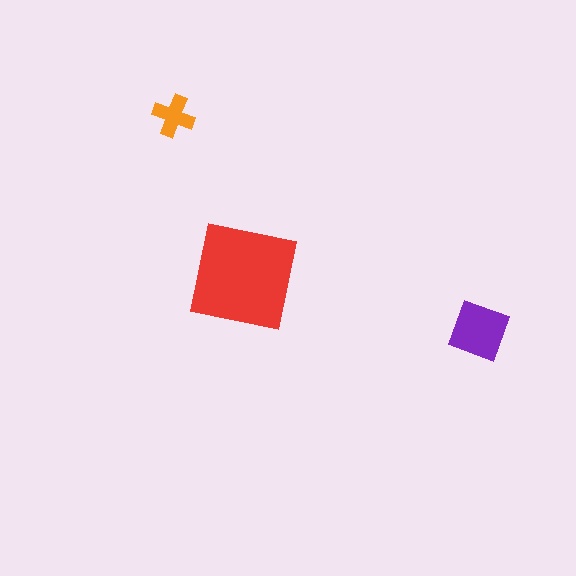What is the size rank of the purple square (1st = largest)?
2nd.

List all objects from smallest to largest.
The orange cross, the purple square, the red square.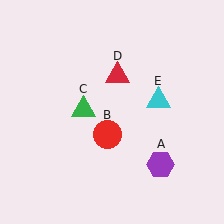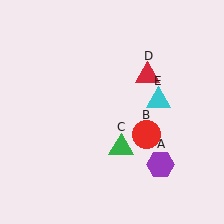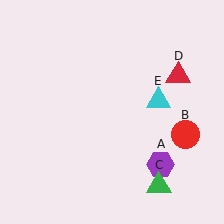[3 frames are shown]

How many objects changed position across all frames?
3 objects changed position: red circle (object B), green triangle (object C), red triangle (object D).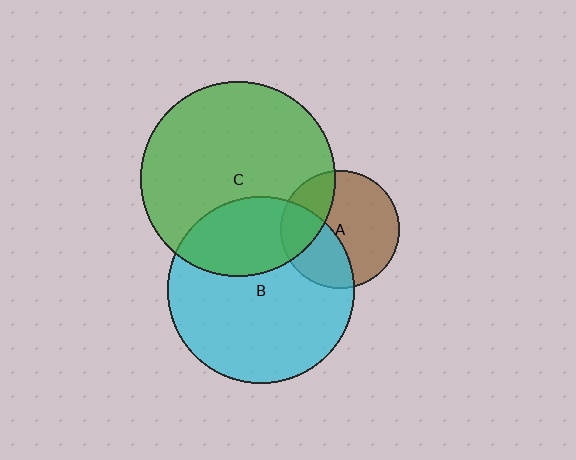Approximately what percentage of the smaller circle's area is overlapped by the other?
Approximately 30%.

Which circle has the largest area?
Circle C (green).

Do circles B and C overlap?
Yes.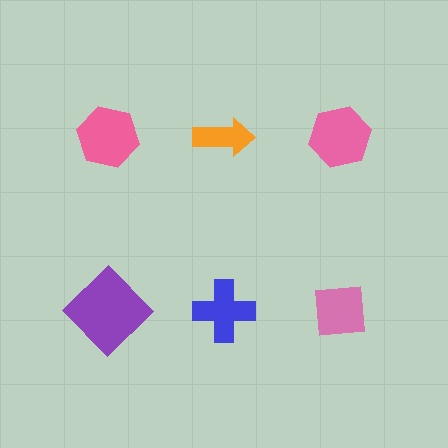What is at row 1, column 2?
An orange arrow.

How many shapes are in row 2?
3 shapes.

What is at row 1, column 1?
A pink hexagon.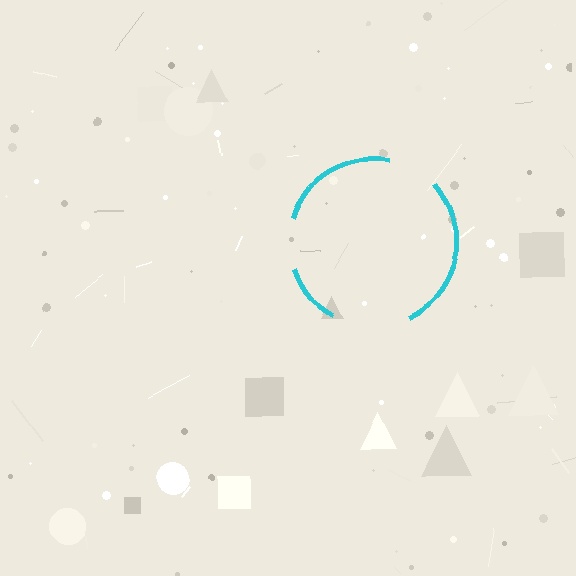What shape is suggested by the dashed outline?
The dashed outline suggests a circle.